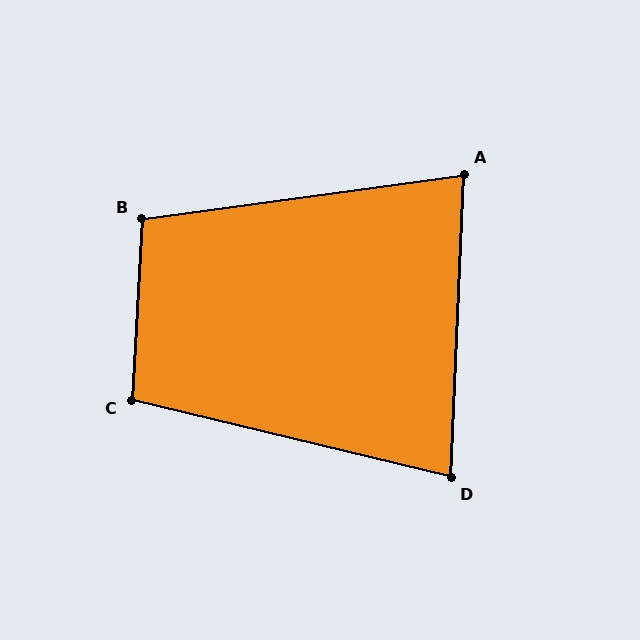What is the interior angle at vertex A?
Approximately 80 degrees (acute).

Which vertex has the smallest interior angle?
D, at approximately 79 degrees.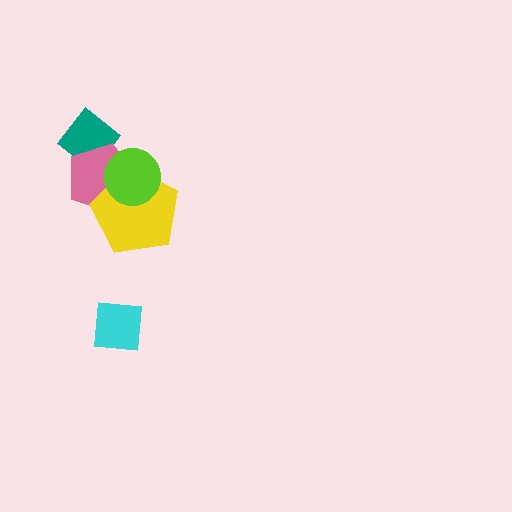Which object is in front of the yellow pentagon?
The lime circle is in front of the yellow pentagon.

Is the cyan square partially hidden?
No, no other shape covers it.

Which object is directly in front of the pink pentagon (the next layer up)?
The yellow pentagon is directly in front of the pink pentagon.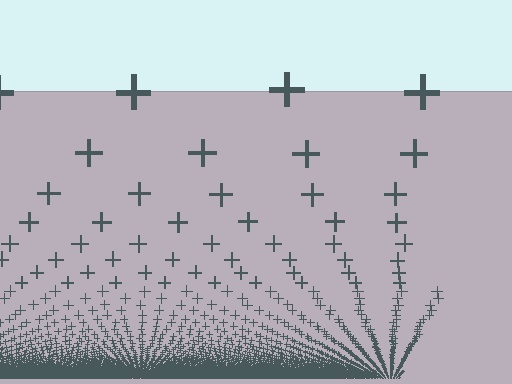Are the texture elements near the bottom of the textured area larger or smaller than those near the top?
Smaller. The gradient is inverted — elements near the bottom are smaller and denser.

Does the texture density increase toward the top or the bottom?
Density increases toward the bottom.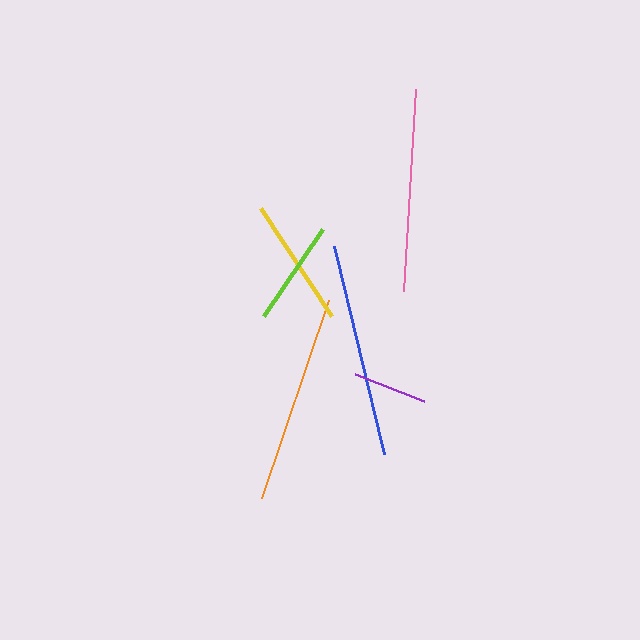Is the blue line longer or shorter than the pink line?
The blue line is longer than the pink line.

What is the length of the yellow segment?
The yellow segment is approximately 129 pixels long.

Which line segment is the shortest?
The purple line is the shortest at approximately 74 pixels.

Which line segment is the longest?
The blue line is the longest at approximately 214 pixels.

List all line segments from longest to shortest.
From longest to shortest: blue, orange, pink, yellow, lime, purple.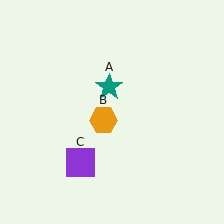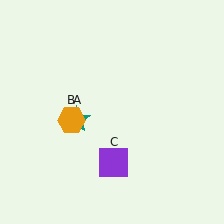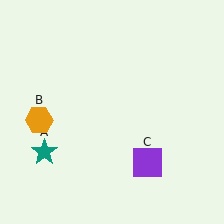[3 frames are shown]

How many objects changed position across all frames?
3 objects changed position: teal star (object A), orange hexagon (object B), purple square (object C).